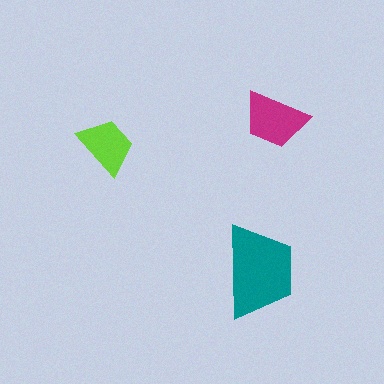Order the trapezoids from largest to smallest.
the teal one, the magenta one, the lime one.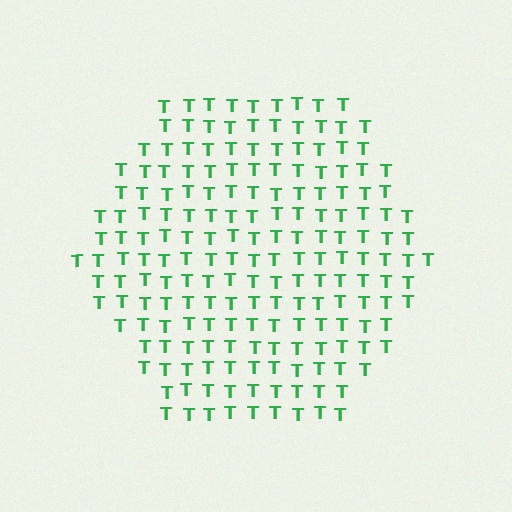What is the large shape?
The large shape is a hexagon.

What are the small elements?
The small elements are letter T's.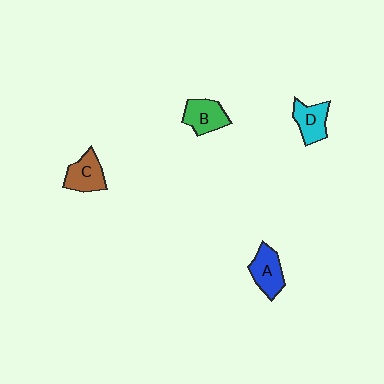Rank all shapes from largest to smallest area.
From largest to smallest: A (blue), B (green), C (brown), D (cyan).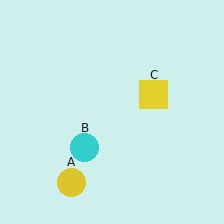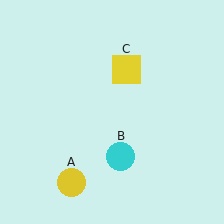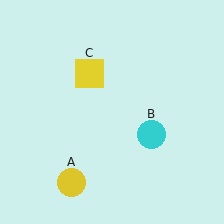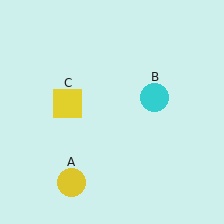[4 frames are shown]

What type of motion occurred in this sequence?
The cyan circle (object B), yellow square (object C) rotated counterclockwise around the center of the scene.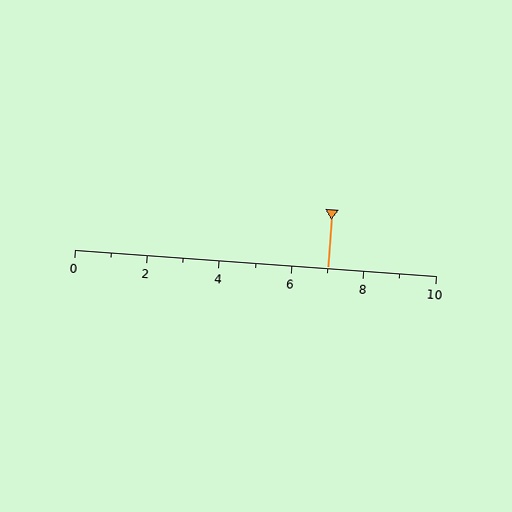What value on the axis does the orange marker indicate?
The marker indicates approximately 7.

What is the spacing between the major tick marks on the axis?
The major ticks are spaced 2 apart.